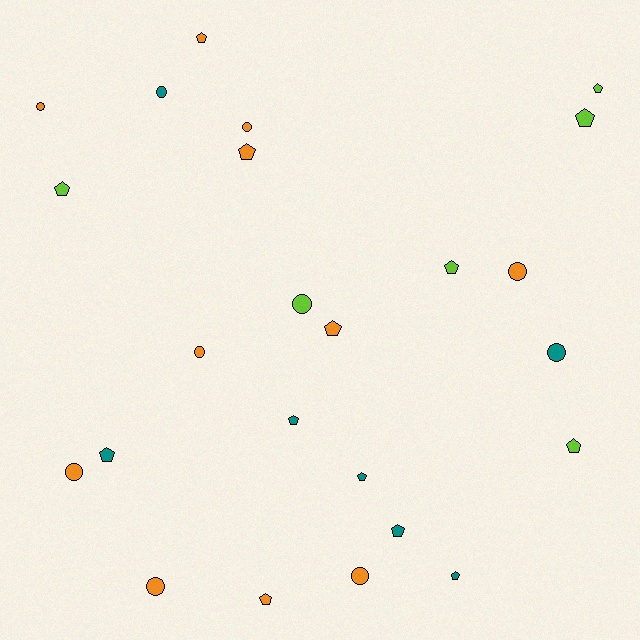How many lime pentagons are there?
There are 5 lime pentagons.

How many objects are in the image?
There are 24 objects.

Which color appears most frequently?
Orange, with 11 objects.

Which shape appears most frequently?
Pentagon, with 14 objects.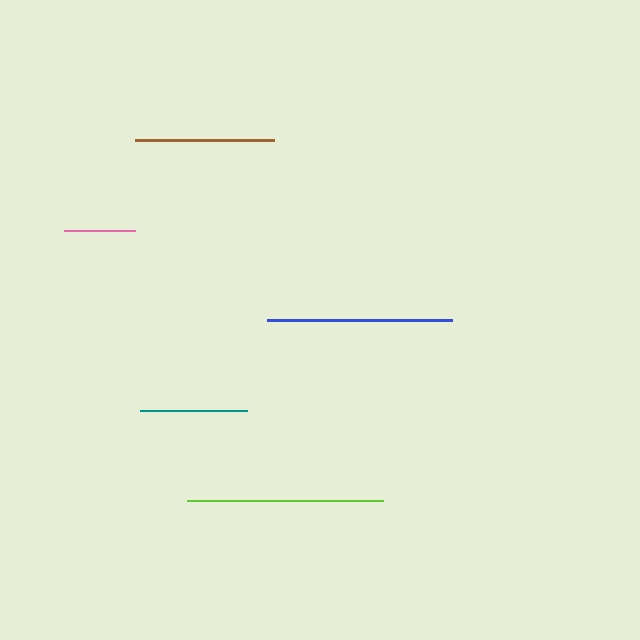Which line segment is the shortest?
The pink line is the shortest at approximately 71 pixels.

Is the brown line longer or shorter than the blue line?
The blue line is longer than the brown line.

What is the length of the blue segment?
The blue segment is approximately 185 pixels long.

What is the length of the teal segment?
The teal segment is approximately 107 pixels long.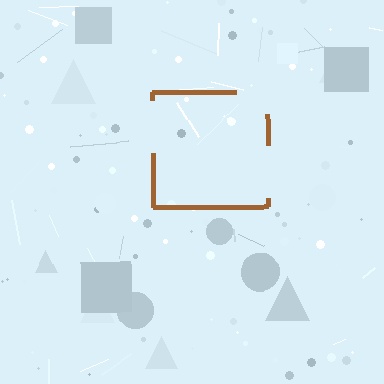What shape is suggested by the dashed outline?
The dashed outline suggests a square.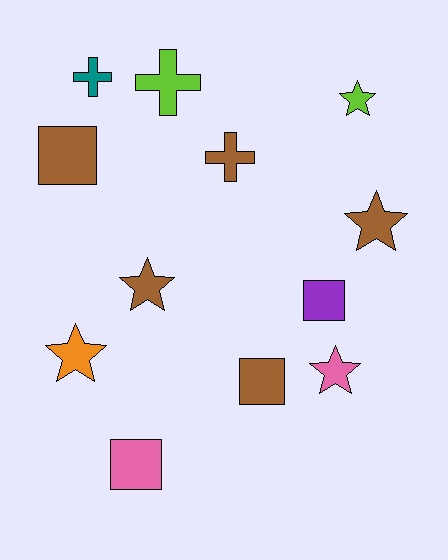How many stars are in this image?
There are 5 stars.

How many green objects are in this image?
There are no green objects.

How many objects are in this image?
There are 12 objects.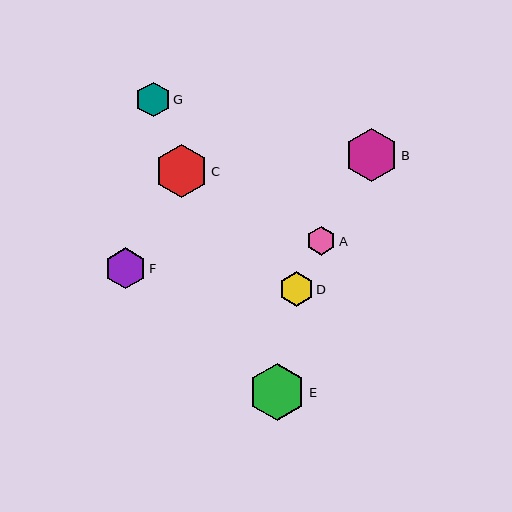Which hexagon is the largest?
Hexagon E is the largest with a size of approximately 57 pixels.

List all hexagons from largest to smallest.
From largest to smallest: E, B, C, F, G, D, A.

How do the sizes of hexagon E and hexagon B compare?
Hexagon E and hexagon B are approximately the same size.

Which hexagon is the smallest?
Hexagon A is the smallest with a size of approximately 29 pixels.